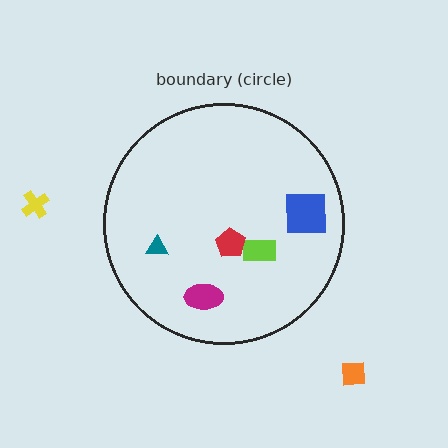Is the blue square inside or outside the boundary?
Inside.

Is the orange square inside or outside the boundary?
Outside.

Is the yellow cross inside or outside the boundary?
Outside.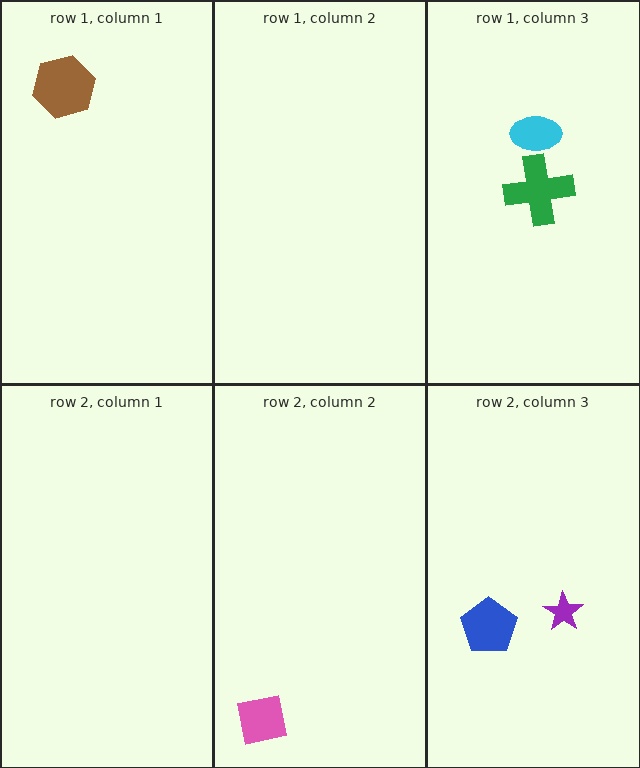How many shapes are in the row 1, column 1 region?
1.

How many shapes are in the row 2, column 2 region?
1.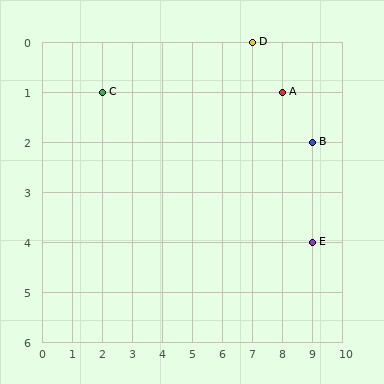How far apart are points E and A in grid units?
Points E and A are 1 column and 3 rows apart (about 3.2 grid units diagonally).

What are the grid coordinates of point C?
Point C is at grid coordinates (2, 1).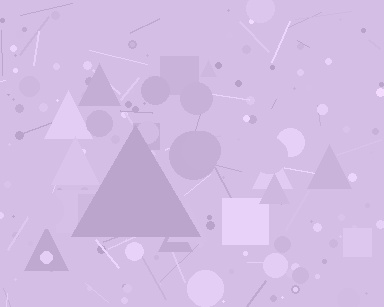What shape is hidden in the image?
A triangle is hidden in the image.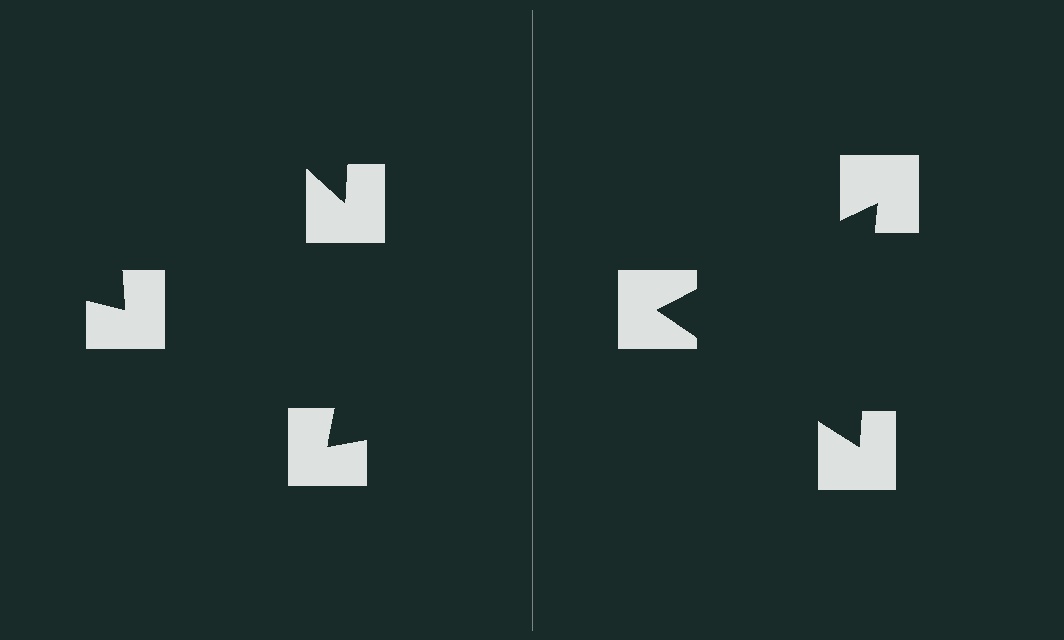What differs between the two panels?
The notched squares are positioned identically on both sides; only the wedge orientations differ. On the right they align to a triangle; on the left they are misaligned.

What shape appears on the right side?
An illusory triangle.